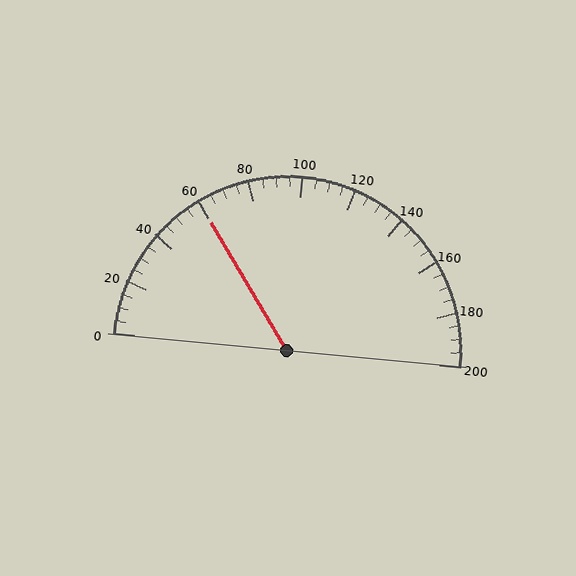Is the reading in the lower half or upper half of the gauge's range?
The reading is in the lower half of the range (0 to 200).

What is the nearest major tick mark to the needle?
The nearest major tick mark is 60.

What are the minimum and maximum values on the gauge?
The gauge ranges from 0 to 200.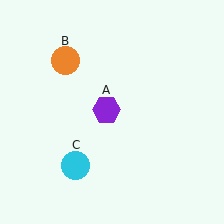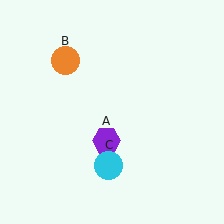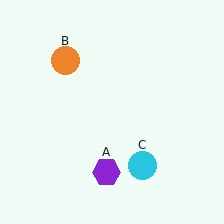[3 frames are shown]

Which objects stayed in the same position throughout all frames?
Orange circle (object B) remained stationary.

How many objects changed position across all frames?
2 objects changed position: purple hexagon (object A), cyan circle (object C).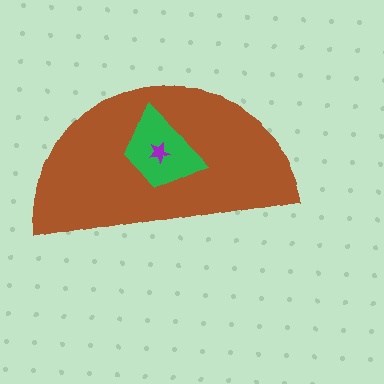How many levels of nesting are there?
3.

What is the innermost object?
The purple star.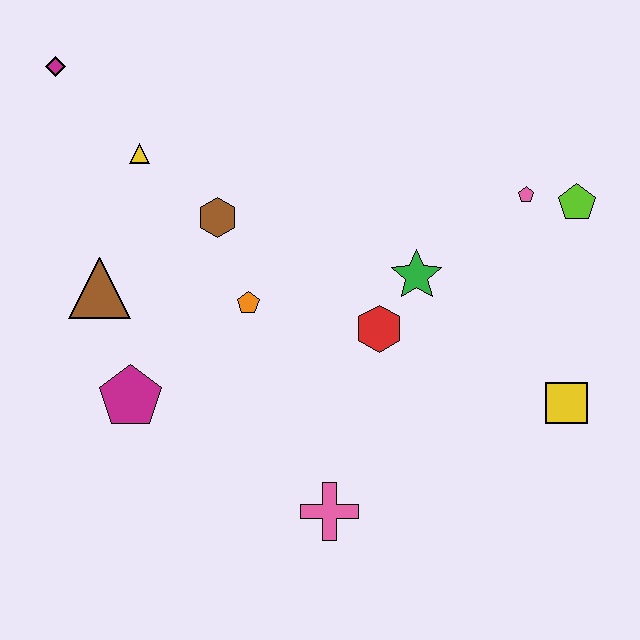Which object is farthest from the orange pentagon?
The lime pentagon is farthest from the orange pentagon.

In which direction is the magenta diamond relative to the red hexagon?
The magenta diamond is to the left of the red hexagon.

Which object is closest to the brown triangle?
The magenta pentagon is closest to the brown triangle.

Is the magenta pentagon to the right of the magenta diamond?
Yes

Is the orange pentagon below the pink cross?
No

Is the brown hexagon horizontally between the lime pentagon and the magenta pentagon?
Yes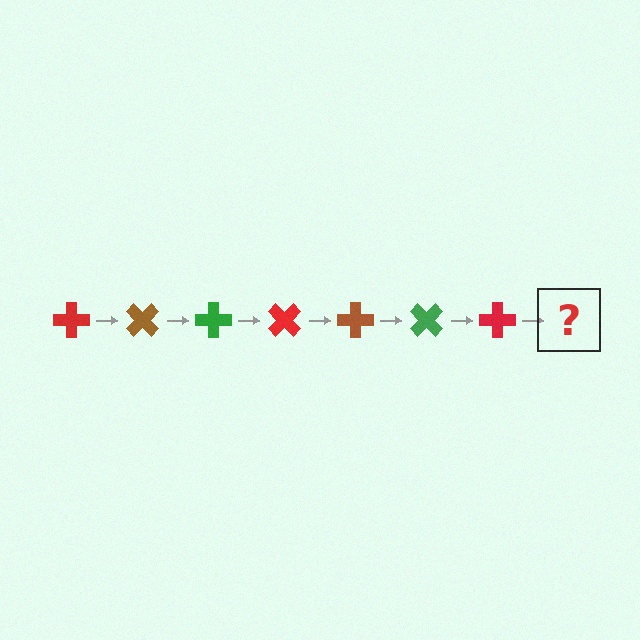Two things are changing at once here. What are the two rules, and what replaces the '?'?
The two rules are that it rotates 45 degrees each step and the color cycles through red, brown, and green. The '?' should be a brown cross, rotated 315 degrees from the start.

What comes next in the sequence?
The next element should be a brown cross, rotated 315 degrees from the start.